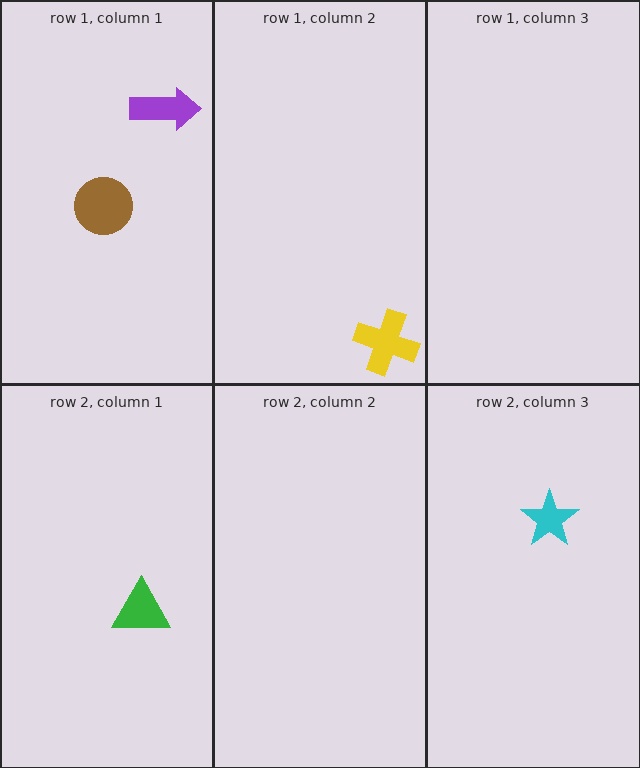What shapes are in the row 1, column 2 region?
The yellow cross.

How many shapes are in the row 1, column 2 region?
1.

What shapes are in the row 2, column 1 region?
The green triangle.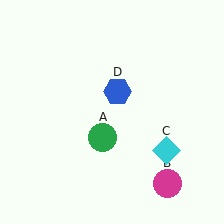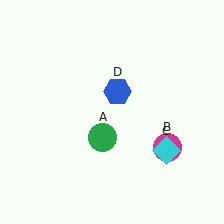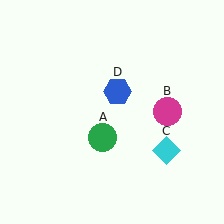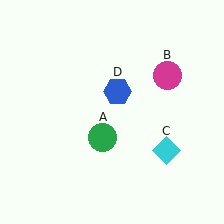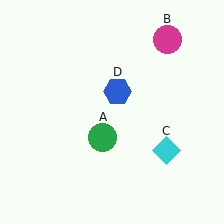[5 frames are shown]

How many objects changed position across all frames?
1 object changed position: magenta circle (object B).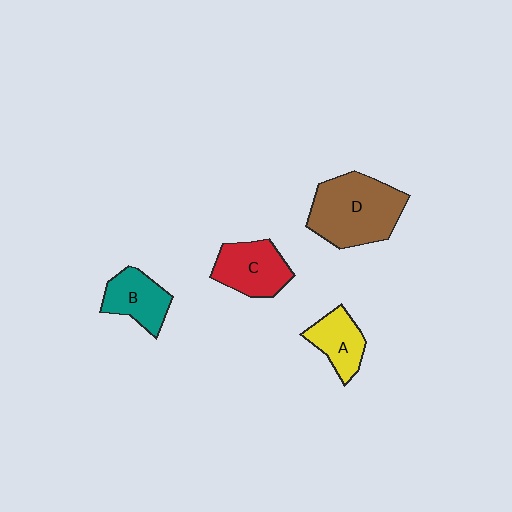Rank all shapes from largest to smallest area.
From largest to smallest: D (brown), C (red), B (teal), A (yellow).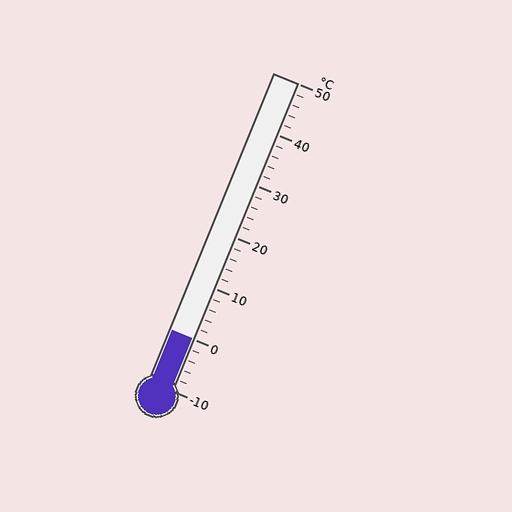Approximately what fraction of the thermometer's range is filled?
The thermometer is filled to approximately 15% of its range.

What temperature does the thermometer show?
The thermometer shows approximately 0°C.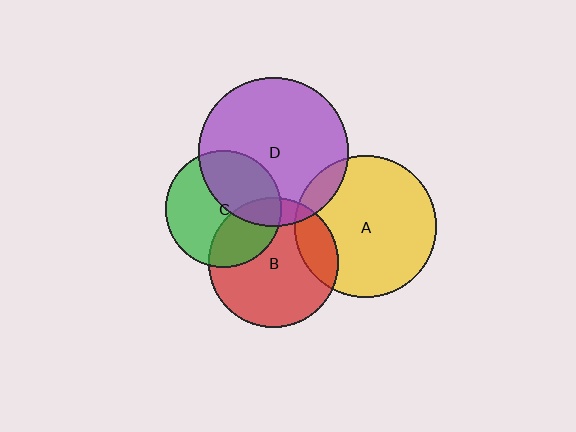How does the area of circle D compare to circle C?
Approximately 1.6 times.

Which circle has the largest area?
Circle D (purple).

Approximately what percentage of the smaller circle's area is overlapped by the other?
Approximately 15%.